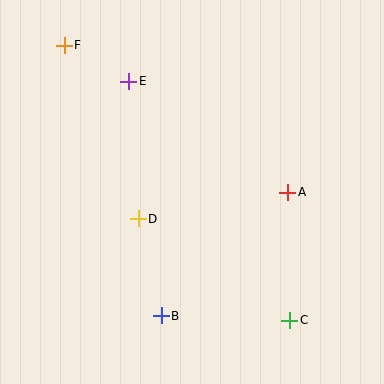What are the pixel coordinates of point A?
Point A is at (288, 193).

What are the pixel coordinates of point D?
Point D is at (138, 219).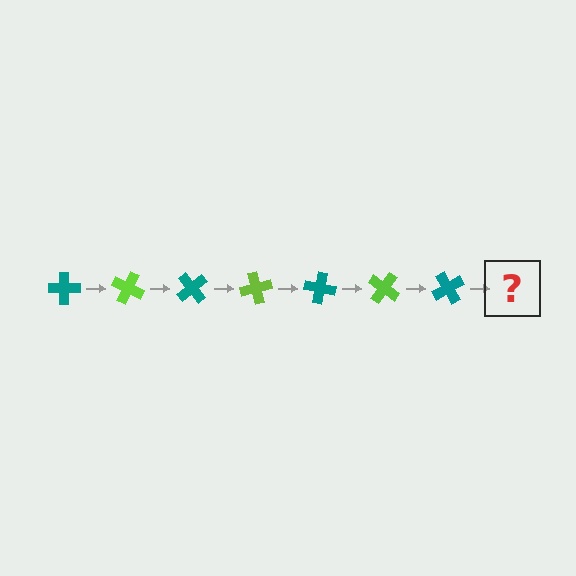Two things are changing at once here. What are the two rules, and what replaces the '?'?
The two rules are that it rotates 25 degrees each step and the color cycles through teal and lime. The '?' should be a lime cross, rotated 175 degrees from the start.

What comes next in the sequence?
The next element should be a lime cross, rotated 175 degrees from the start.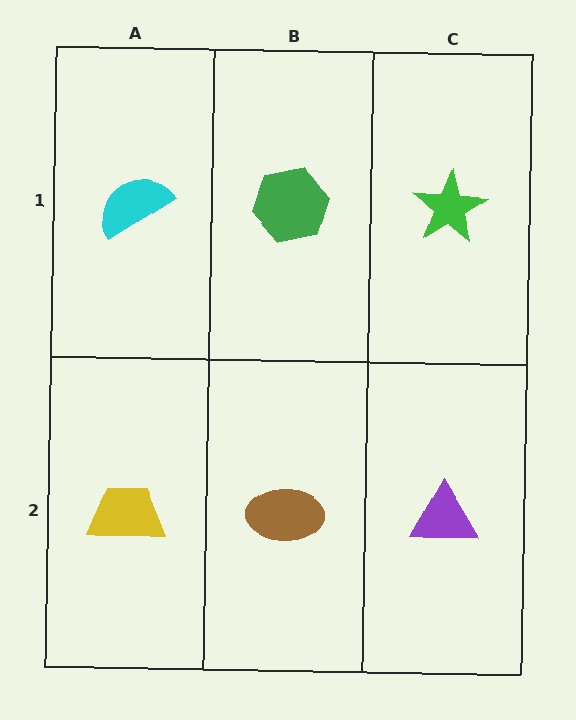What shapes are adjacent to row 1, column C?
A purple triangle (row 2, column C), a green hexagon (row 1, column B).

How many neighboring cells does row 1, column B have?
3.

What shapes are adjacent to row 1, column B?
A brown ellipse (row 2, column B), a cyan semicircle (row 1, column A), a green star (row 1, column C).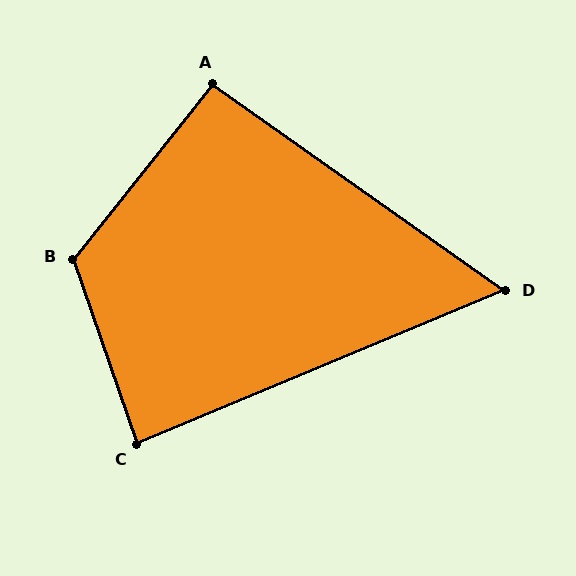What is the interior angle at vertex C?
Approximately 87 degrees (approximately right).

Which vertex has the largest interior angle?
B, at approximately 122 degrees.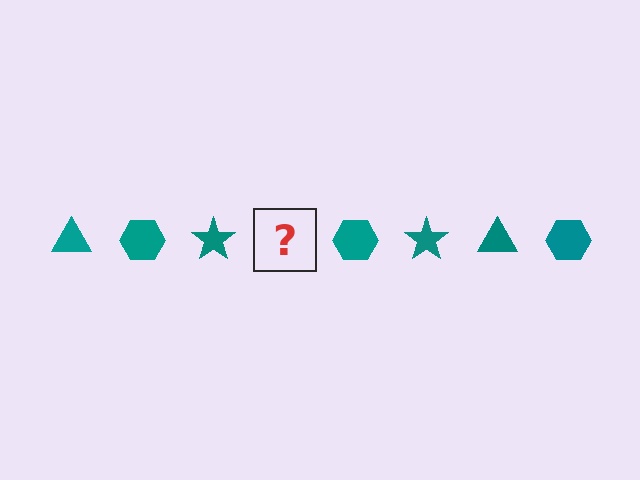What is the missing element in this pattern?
The missing element is a teal triangle.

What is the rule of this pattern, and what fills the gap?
The rule is that the pattern cycles through triangle, hexagon, star shapes in teal. The gap should be filled with a teal triangle.